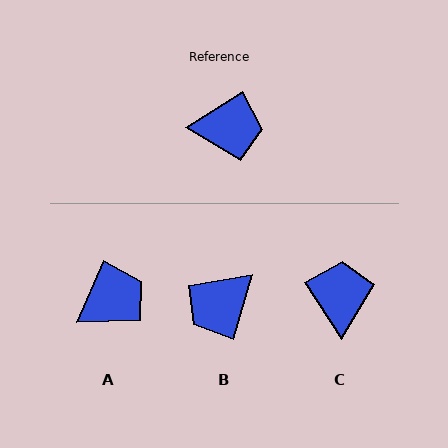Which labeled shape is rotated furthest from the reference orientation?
B, about 138 degrees away.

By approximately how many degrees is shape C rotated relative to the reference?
Approximately 90 degrees counter-clockwise.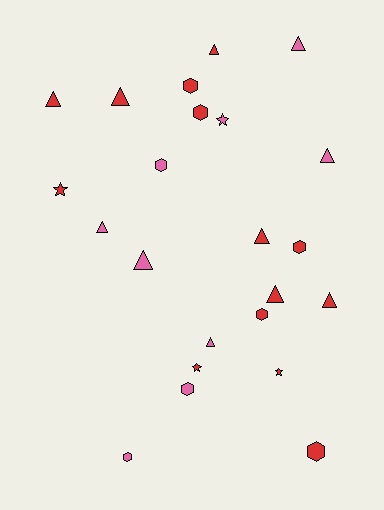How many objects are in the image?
There are 23 objects.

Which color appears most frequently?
Red, with 14 objects.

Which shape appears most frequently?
Triangle, with 11 objects.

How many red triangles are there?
There are 6 red triangles.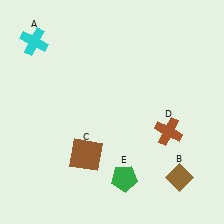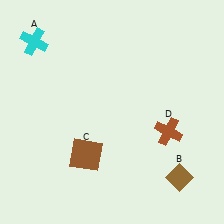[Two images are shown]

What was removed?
The green pentagon (E) was removed in Image 2.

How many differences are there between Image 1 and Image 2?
There is 1 difference between the two images.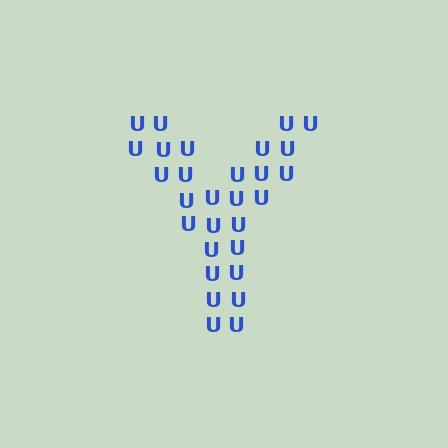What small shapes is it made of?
It is made of small letter U's.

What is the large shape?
The large shape is the letter Y.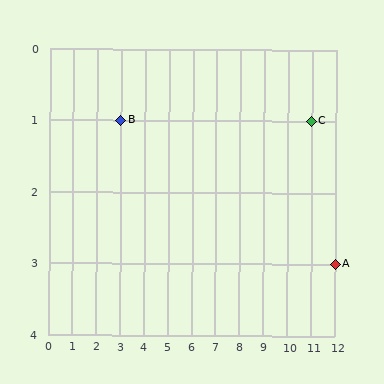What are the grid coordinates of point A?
Point A is at grid coordinates (12, 3).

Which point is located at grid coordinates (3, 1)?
Point B is at (3, 1).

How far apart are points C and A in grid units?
Points C and A are 1 column and 2 rows apart (about 2.2 grid units diagonally).